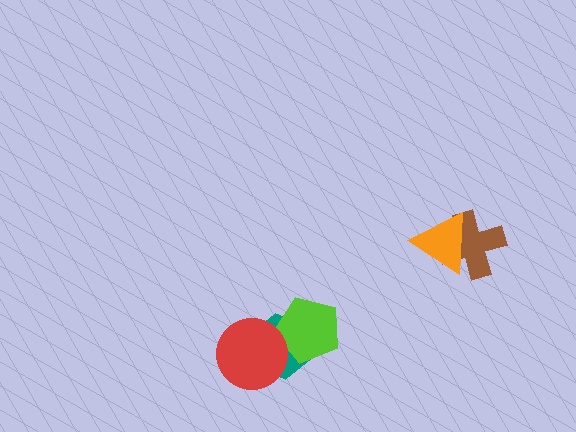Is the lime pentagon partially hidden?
Yes, it is partially covered by another shape.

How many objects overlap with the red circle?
2 objects overlap with the red circle.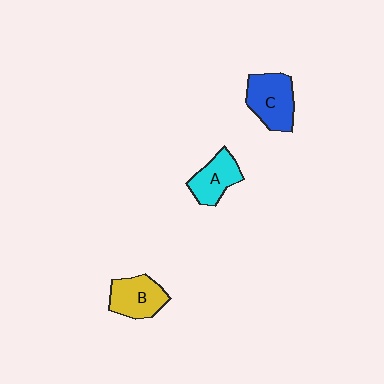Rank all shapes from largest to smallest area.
From largest to smallest: C (blue), B (yellow), A (cyan).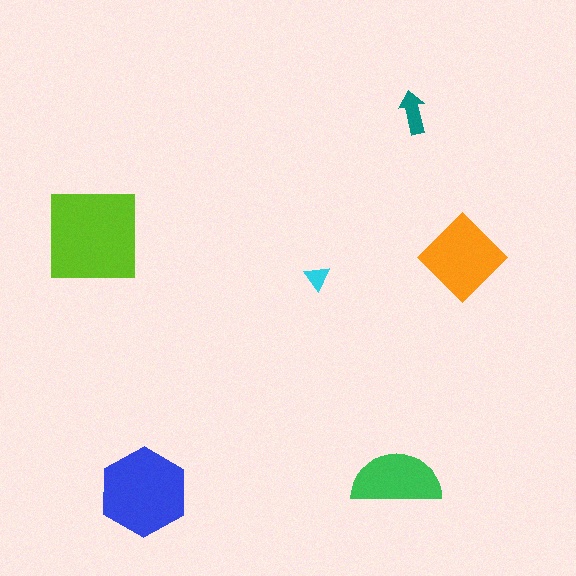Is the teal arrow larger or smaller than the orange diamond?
Smaller.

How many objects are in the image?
There are 6 objects in the image.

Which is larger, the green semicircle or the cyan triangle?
The green semicircle.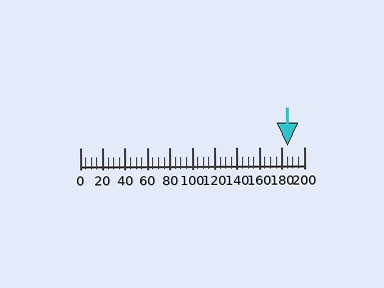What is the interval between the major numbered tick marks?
The major tick marks are spaced 20 units apart.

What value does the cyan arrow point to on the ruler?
The cyan arrow points to approximately 185.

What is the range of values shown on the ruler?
The ruler shows values from 0 to 200.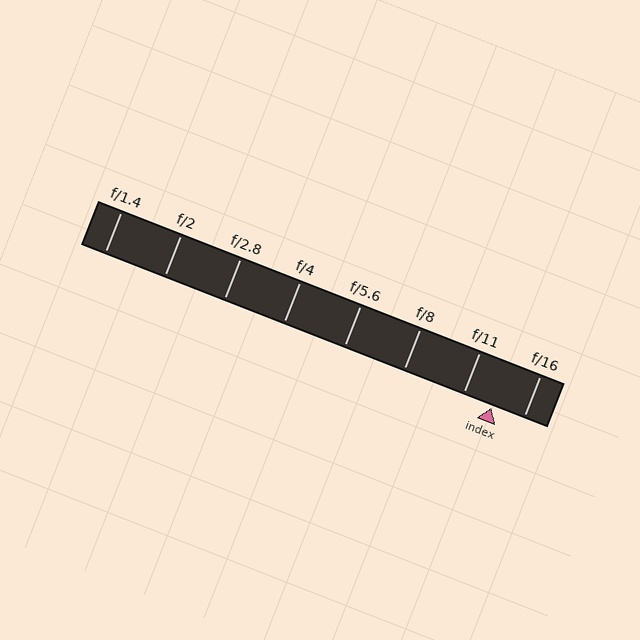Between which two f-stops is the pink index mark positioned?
The index mark is between f/11 and f/16.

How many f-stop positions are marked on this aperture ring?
There are 8 f-stop positions marked.